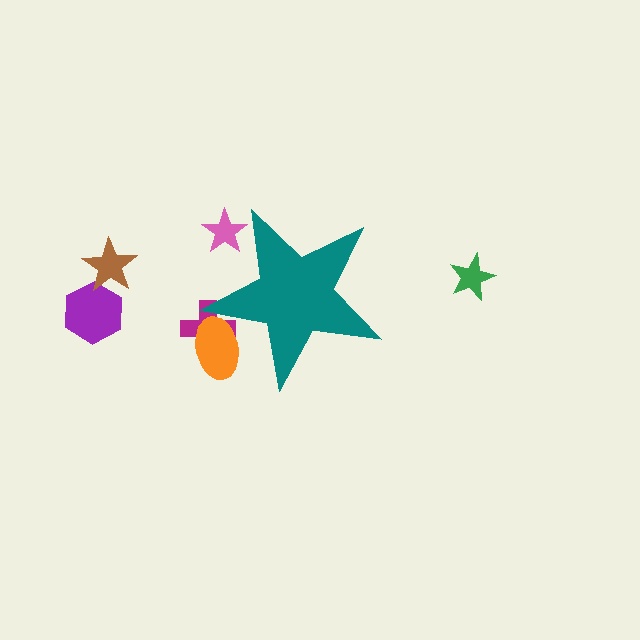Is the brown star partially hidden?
No, the brown star is fully visible.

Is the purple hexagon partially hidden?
No, the purple hexagon is fully visible.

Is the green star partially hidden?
No, the green star is fully visible.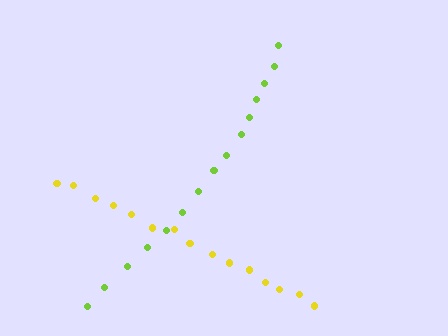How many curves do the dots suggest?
There are 2 distinct paths.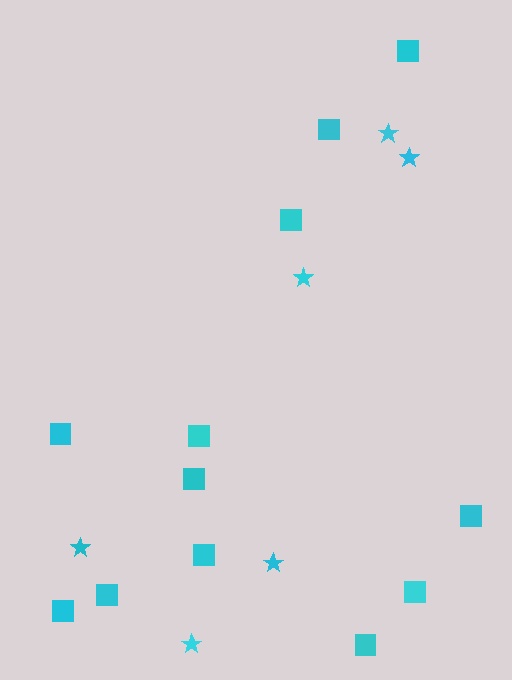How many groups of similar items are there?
There are 2 groups: one group of squares (12) and one group of stars (6).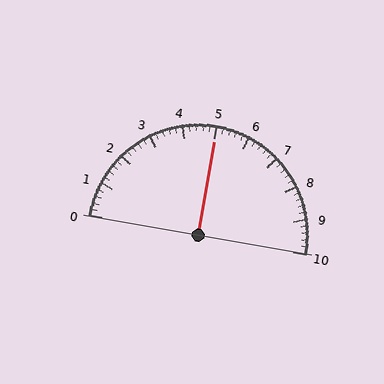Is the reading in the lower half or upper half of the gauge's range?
The reading is in the upper half of the range (0 to 10).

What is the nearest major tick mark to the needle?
The nearest major tick mark is 5.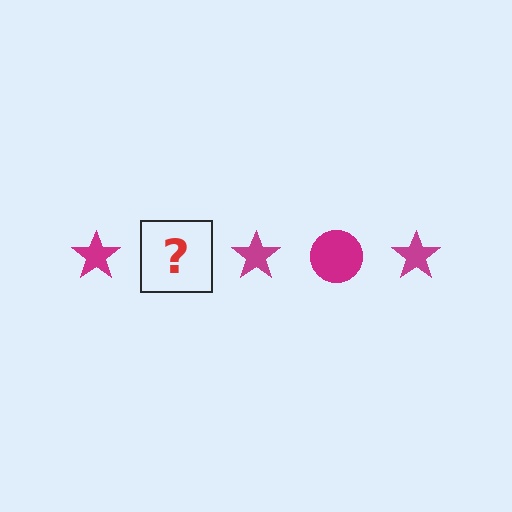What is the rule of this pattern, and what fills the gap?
The rule is that the pattern cycles through star, circle shapes in magenta. The gap should be filled with a magenta circle.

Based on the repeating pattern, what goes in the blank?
The blank should be a magenta circle.